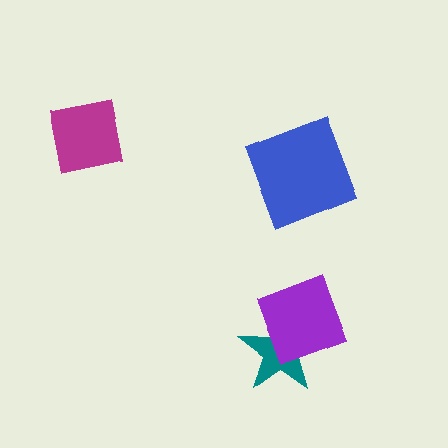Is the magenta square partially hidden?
No, no other shape covers it.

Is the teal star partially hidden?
Yes, it is partially covered by another shape.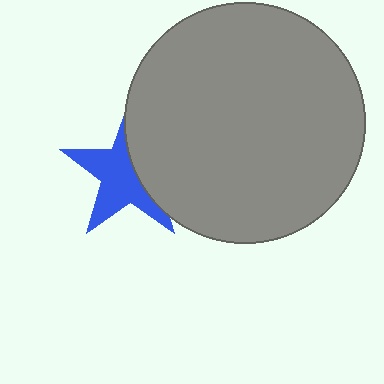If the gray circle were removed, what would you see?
You would see the complete blue star.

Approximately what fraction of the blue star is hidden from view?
Roughly 41% of the blue star is hidden behind the gray circle.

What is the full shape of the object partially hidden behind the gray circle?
The partially hidden object is a blue star.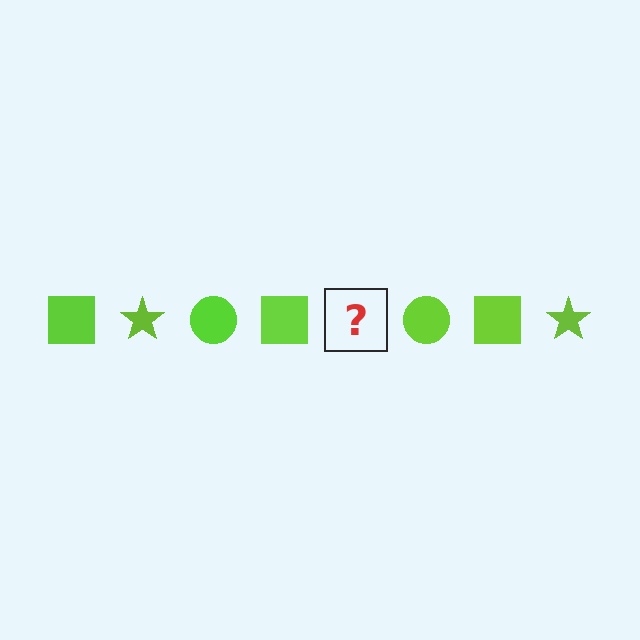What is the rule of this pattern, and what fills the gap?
The rule is that the pattern cycles through square, star, circle shapes in lime. The gap should be filled with a lime star.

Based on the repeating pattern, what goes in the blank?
The blank should be a lime star.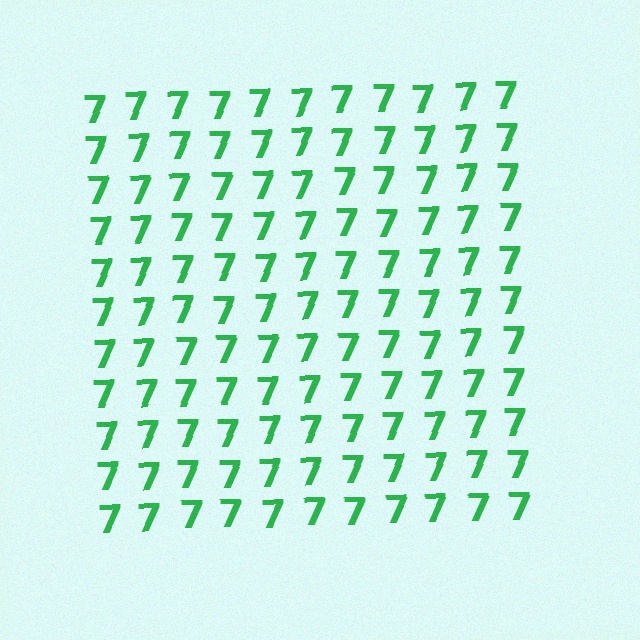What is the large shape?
The large shape is a square.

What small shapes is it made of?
It is made of small digit 7's.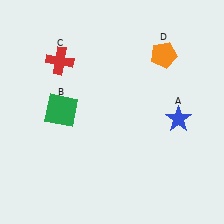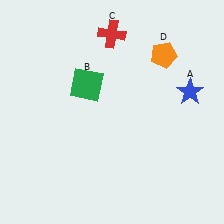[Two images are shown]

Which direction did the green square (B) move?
The green square (B) moved right.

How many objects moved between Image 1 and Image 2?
3 objects moved between the two images.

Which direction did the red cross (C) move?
The red cross (C) moved right.